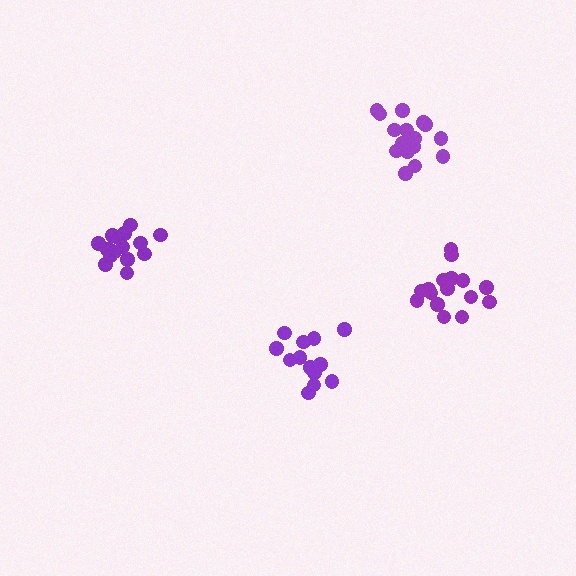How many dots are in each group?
Group 1: 17 dots, Group 2: 16 dots, Group 3: 13 dots, Group 4: 16 dots (62 total).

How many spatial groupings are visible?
There are 4 spatial groupings.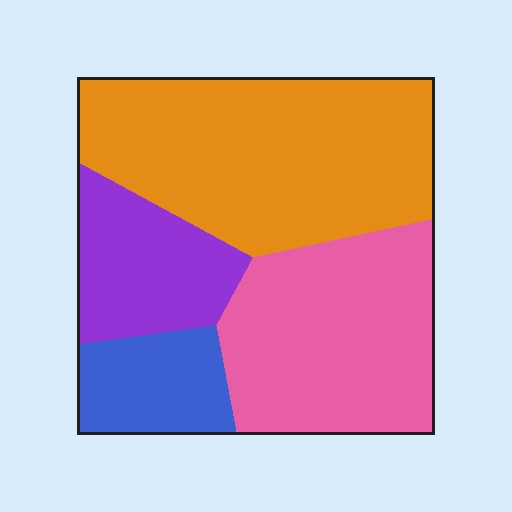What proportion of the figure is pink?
Pink takes up between a quarter and a half of the figure.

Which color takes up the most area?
Orange, at roughly 40%.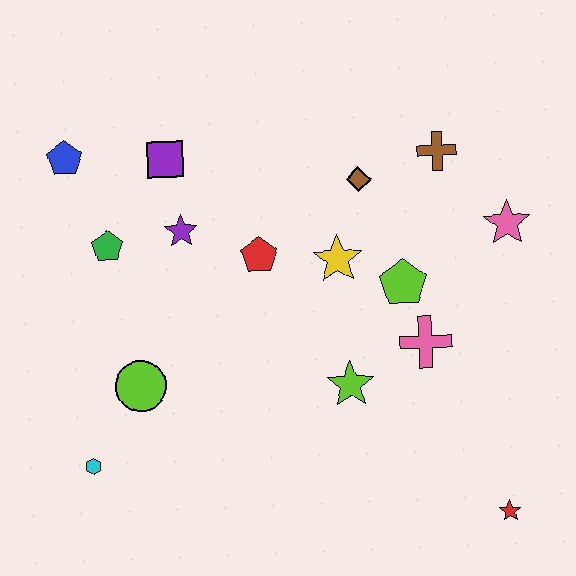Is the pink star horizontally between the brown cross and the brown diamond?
No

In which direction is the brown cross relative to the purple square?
The brown cross is to the right of the purple square.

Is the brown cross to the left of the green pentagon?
No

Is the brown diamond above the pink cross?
Yes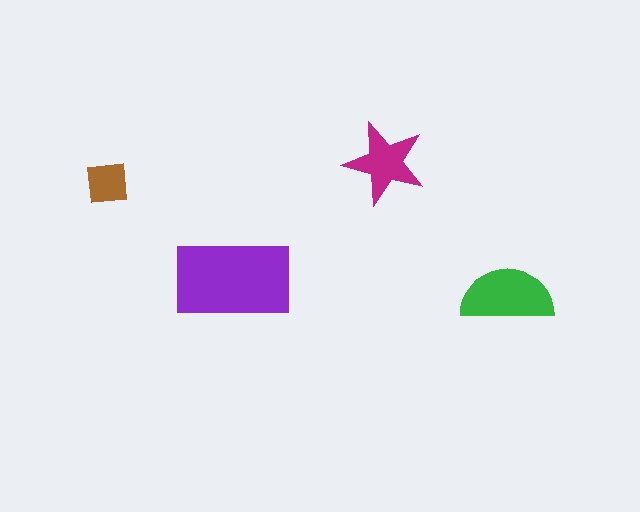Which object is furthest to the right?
The green semicircle is rightmost.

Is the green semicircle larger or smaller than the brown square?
Larger.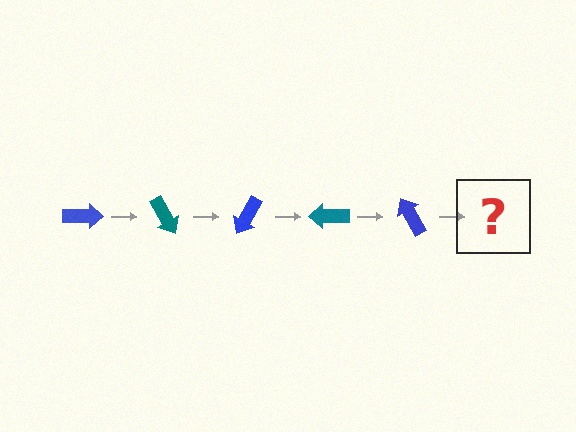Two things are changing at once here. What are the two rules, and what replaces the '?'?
The two rules are that it rotates 60 degrees each step and the color cycles through blue and teal. The '?' should be a teal arrow, rotated 300 degrees from the start.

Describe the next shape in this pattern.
It should be a teal arrow, rotated 300 degrees from the start.